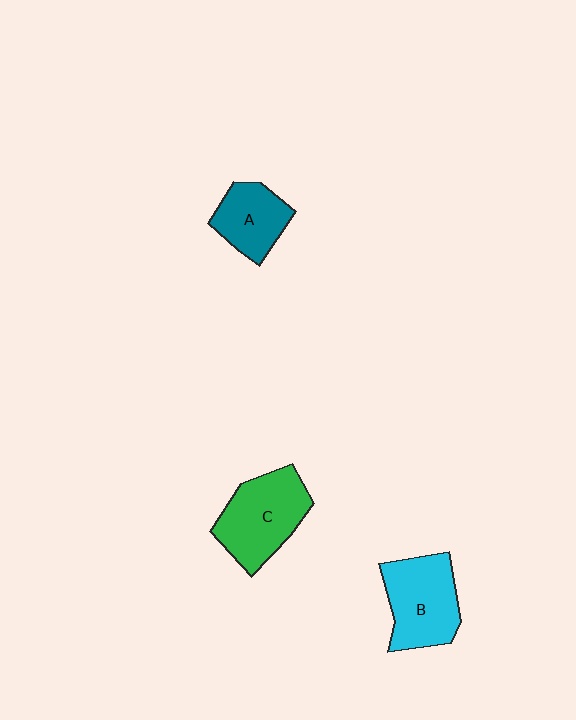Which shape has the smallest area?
Shape A (teal).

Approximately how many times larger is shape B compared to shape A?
Approximately 1.4 times.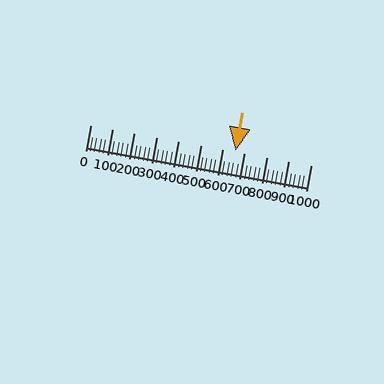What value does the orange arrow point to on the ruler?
The orange arrow points to approximately 657.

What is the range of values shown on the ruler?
The ruler shows values from 0 to 1000.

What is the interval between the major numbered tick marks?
The major tick marks are spaced 100 units apart.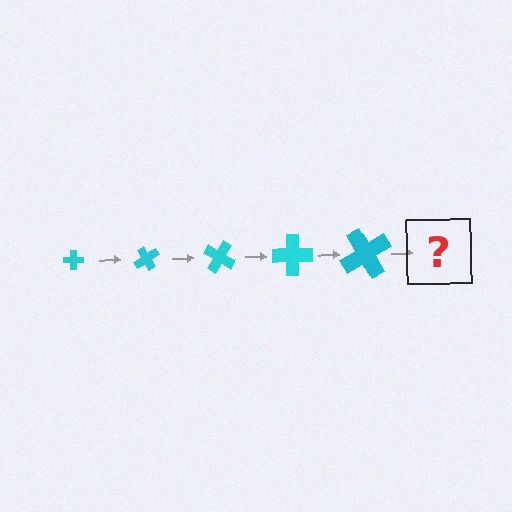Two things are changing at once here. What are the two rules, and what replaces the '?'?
The two rules are that the cross grows larger each step and it rotates 60 degrees each step. The '?' should be a cross, larger than the previous one and rotated 300 degrees from the start.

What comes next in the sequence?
The next element should be a cross, larger than the previous one and rotated 300 degrees from the start.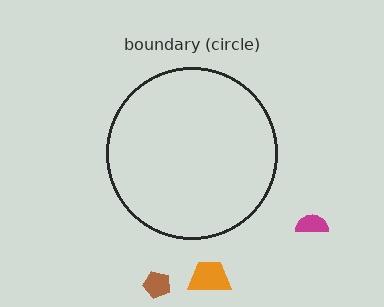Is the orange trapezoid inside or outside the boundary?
Outside.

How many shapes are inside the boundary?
0 inside, 3 outside.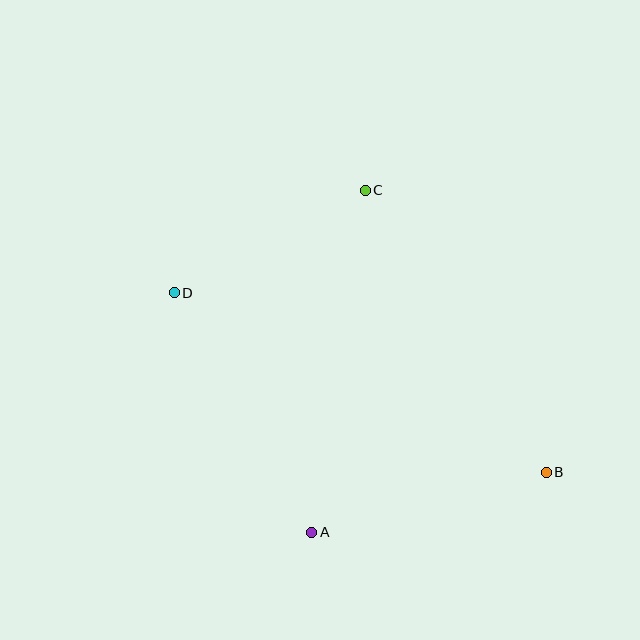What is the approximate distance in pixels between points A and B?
The distance between A and B is approximately 242 pixels.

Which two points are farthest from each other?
Points B and D are farthest from each other.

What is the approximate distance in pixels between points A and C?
The distance between A and C is approximately 346 pixels.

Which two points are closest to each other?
Points C and D are closest to each other.